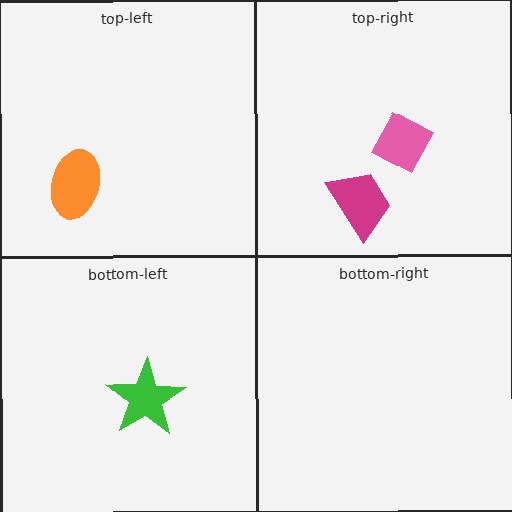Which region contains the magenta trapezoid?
The top-right region.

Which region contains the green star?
The bottom-left region.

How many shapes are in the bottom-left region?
1.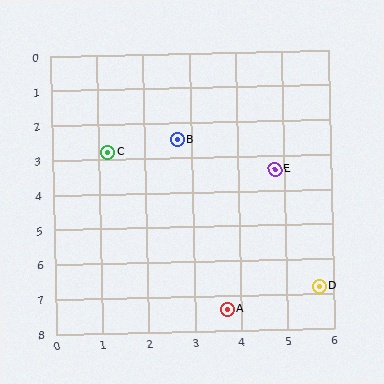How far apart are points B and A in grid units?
Points B and A are about 5.0 grid units apart.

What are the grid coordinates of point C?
Point C is at approximately (1.2, 2.8).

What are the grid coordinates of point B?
Point B is at approximately (2.7, 2.5).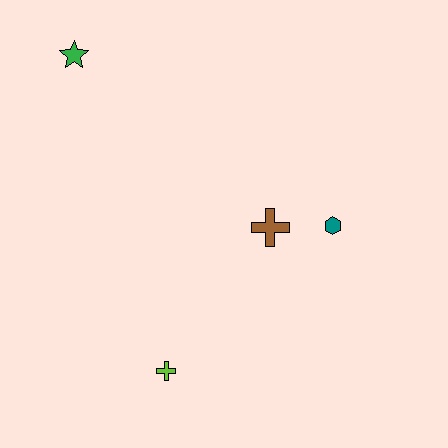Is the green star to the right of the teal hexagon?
No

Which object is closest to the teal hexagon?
The brown cross is closest to the teal hexagon.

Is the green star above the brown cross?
Yes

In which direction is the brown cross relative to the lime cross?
The brown cross is above the lime cross.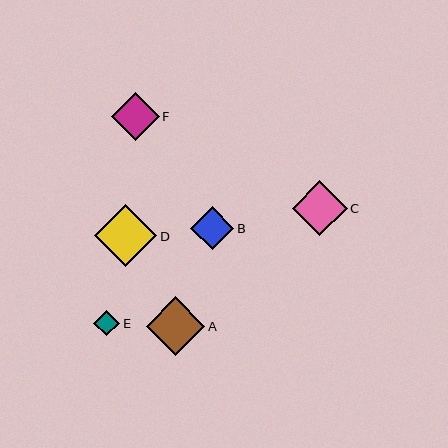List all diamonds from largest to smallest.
From largest to smallest: D, A, C, F, B, E.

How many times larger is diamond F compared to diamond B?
Diamond F is approximately 1.1 times the size of diamond B.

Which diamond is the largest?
Diamond D is the largest with a size of approximately 62 pixels.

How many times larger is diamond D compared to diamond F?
Diamond D is approximately 1.3 times the size of diamond F.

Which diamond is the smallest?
Diamond E is the smallest with a size of approximately 26 pixels.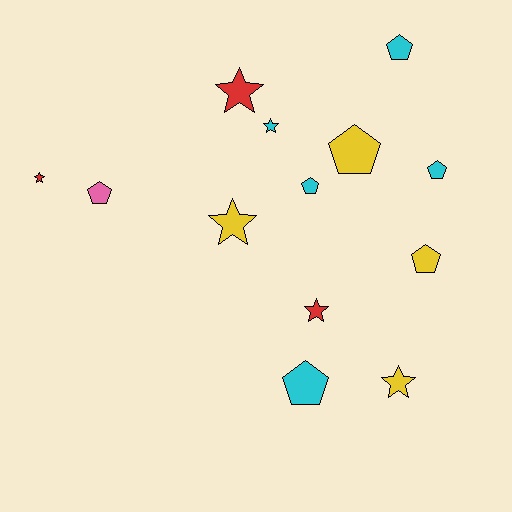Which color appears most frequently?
Cyan, with 5 objects.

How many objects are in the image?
There are 13 objects.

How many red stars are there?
There are 3 red stars.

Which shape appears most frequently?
Pentagon, with 7 objects.